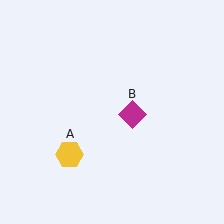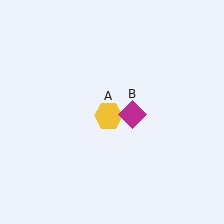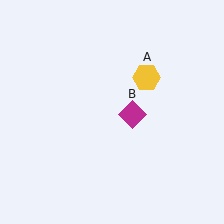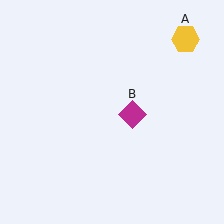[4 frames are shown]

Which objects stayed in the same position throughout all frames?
Magenta diamond (object B) remained stationary.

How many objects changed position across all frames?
1 object changed position: yellow hexagon (object A).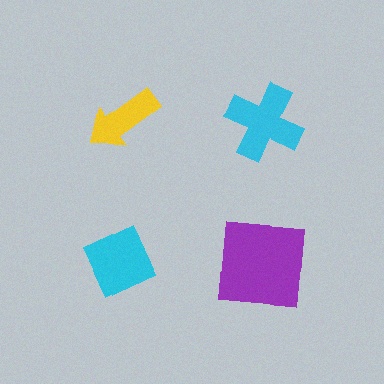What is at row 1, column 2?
A cyan cross.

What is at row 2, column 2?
A purple square.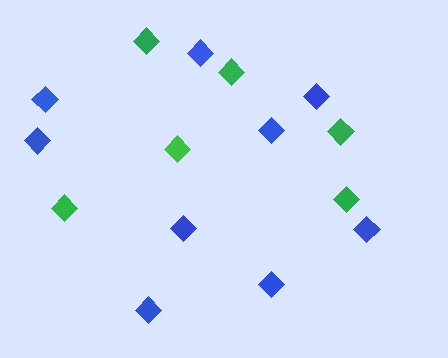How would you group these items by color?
There are 2 groups: one group of blue diamonds (9) and one group of green diamonds (6).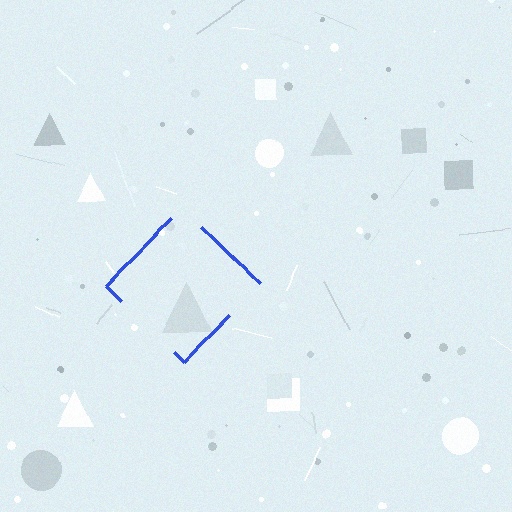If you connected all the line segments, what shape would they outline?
They would outline a diamond.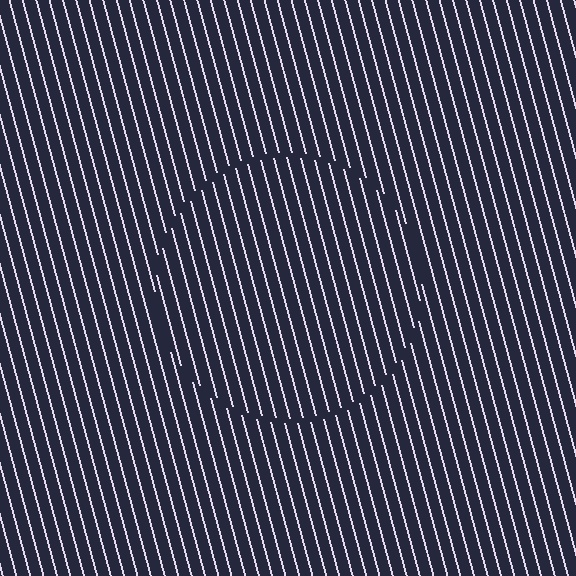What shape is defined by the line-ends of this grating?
An illusory circle. The interior of the shape contains the same grating, shifted by half a period — the contour is defined by the phase discontinuity where line-ends from the inner and outer gratings abut.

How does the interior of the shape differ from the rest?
The interior of the shape contains the same grating, shifted by half a period — the contour is defined by the phase discontinuity where line-ends from the inner and outer gratings abut.